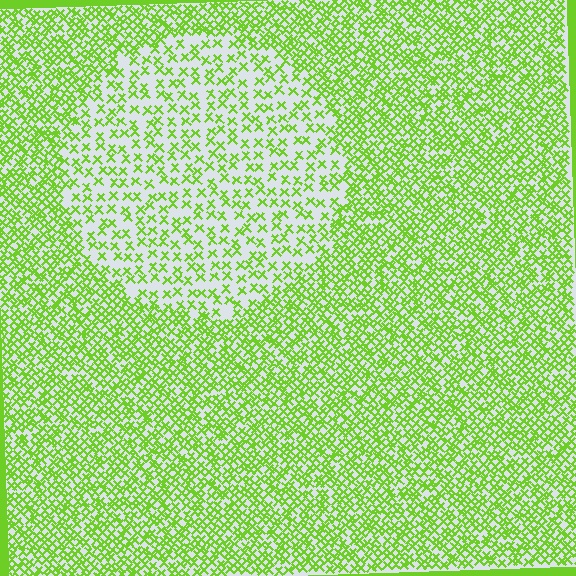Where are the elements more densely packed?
The elements are more densely packed outside the circle boundary.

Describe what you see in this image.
The image contains small lime elements arranged at two different densities. A circle-shaped region is visible where the elements are less densely packed than the surrounding area.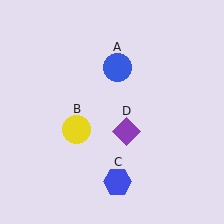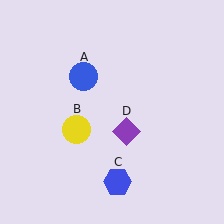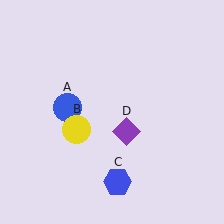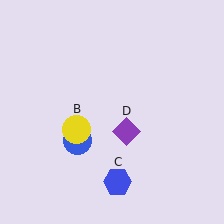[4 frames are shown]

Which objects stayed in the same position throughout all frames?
Yellow circle (object B) and blue hexagon (object C) and purple diamond (object D) remained stationary.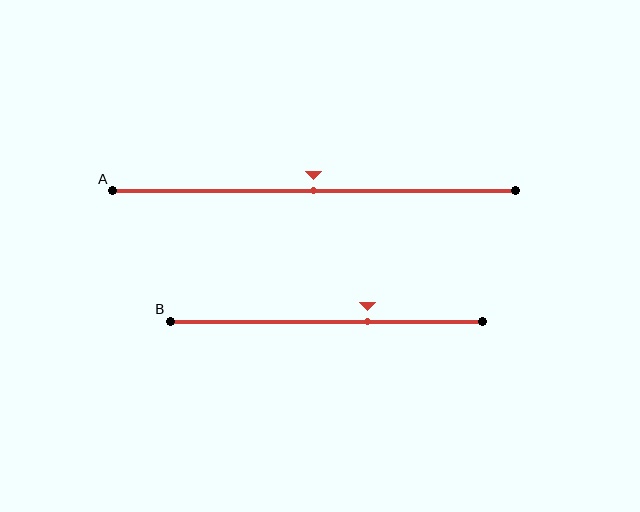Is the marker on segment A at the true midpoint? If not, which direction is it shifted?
Yes, the marker on segment A is at the true midpoint.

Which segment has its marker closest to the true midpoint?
Segment A has its marker closest to the true midpoint.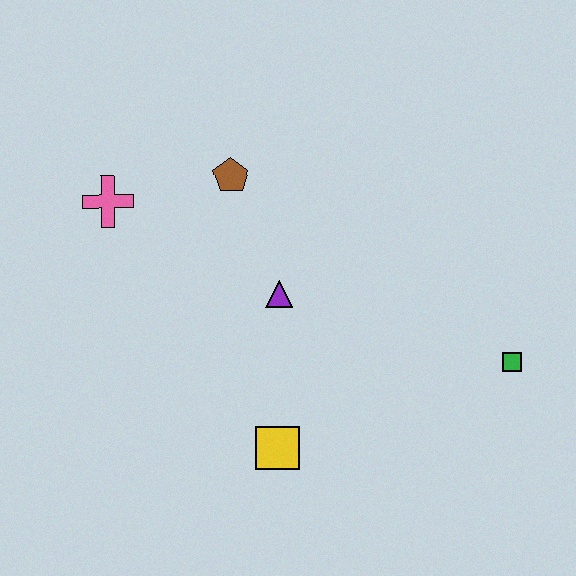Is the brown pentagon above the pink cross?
Yes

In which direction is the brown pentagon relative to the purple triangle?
The brown pentagon is above the purple triangle.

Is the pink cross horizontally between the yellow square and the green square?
No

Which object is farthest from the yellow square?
The pink cross is farthest from the yellow square.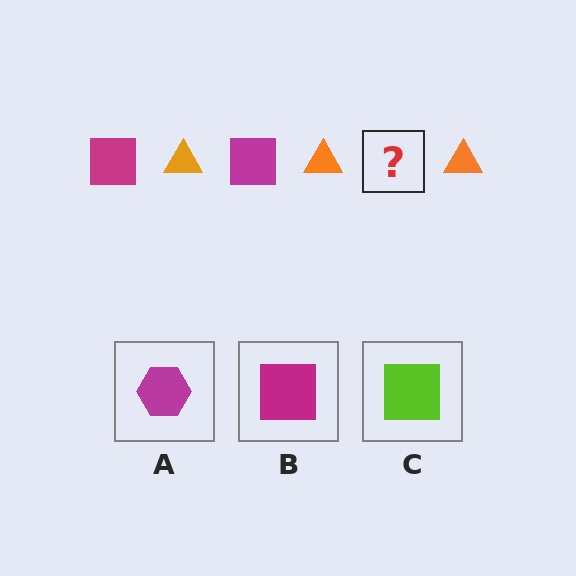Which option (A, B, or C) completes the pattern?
B.